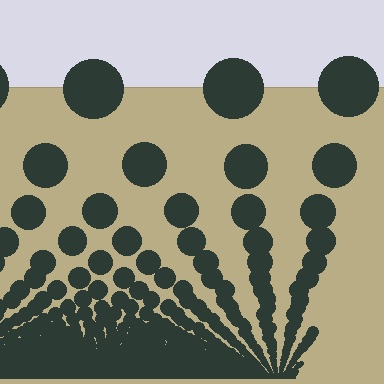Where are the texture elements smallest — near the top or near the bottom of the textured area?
Near the bottom.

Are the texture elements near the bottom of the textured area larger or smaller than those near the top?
Smaller. The gradient is inverted — elements near the bottom are smaller and denser.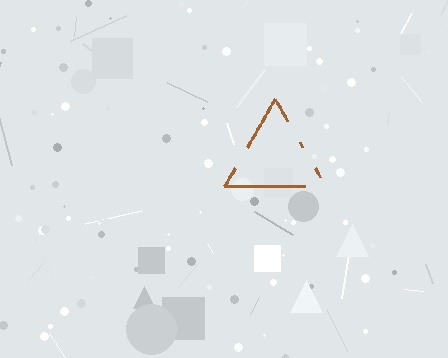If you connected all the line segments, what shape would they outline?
They would outline a triangle.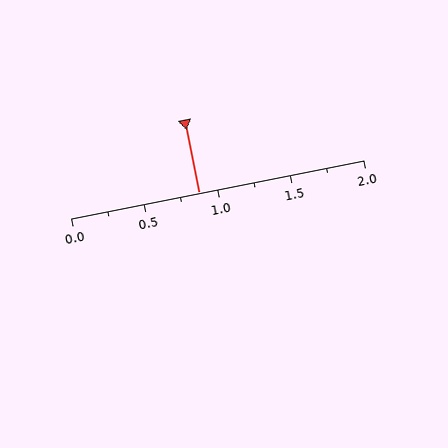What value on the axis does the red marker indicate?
The marker indicates approximately 0.88.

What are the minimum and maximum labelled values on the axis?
The axis runs from 0.0 to 2.0.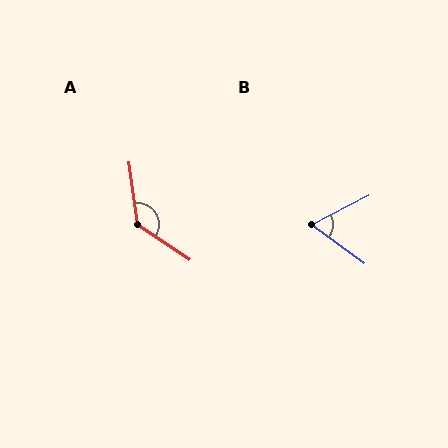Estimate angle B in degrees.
Approximately 63 degrees.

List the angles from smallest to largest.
B (63°), A (132°).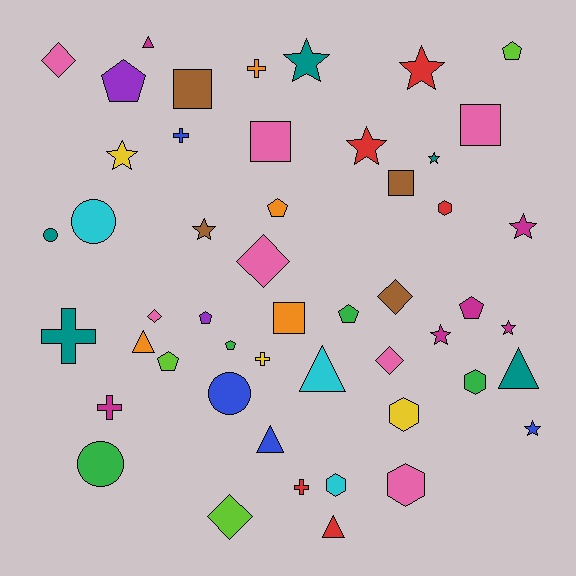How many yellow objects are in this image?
There are 3 yellow objects.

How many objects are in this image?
There are 50 objects.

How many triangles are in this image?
There are 6 triangles.